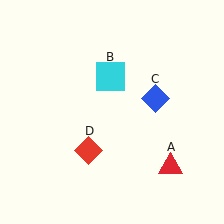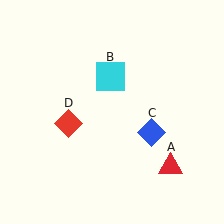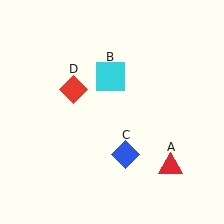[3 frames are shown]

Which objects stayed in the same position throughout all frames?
Red triangle (object A) and cyan square (object B) remained stationary.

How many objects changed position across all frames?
2 objects changed position: blue diamond (object C), red diamond (object D).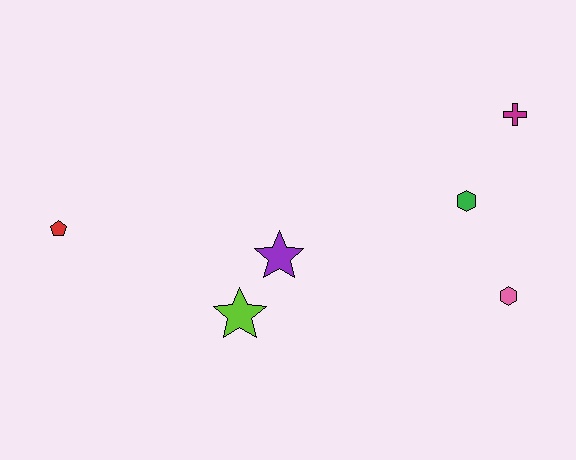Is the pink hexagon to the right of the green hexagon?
Yes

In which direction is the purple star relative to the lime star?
The purple star is above the lime star.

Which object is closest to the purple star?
The lime star is closest to the purple star.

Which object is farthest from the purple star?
The magenta cross is farthest from the purple star.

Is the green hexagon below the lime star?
No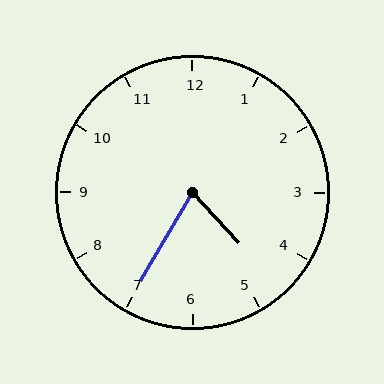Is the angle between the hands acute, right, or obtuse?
It is acute.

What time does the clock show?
4:35.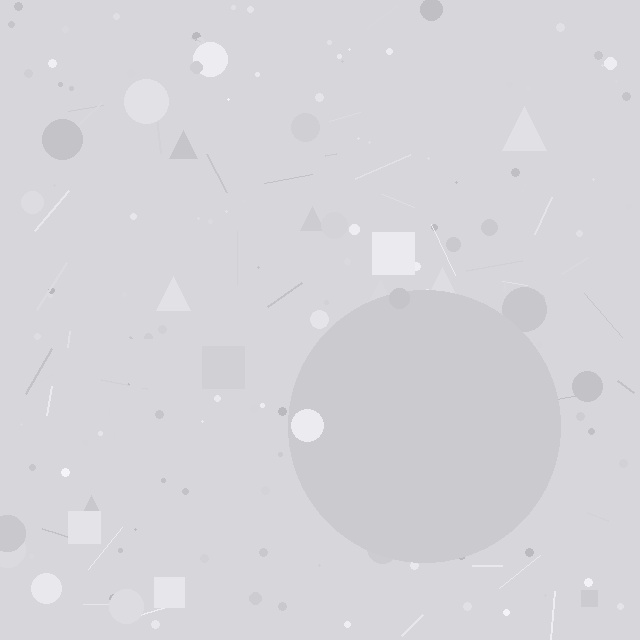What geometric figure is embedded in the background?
A circle is embedded in the background.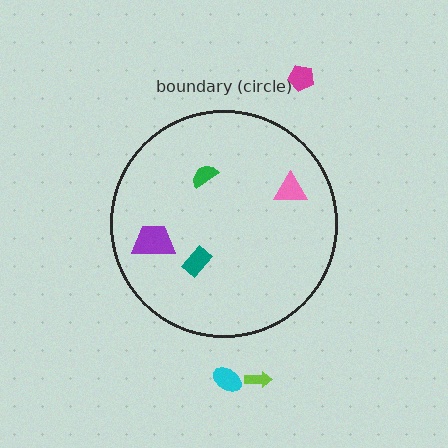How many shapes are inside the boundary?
4 inside, 3 outside.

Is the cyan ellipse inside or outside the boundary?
Outside.